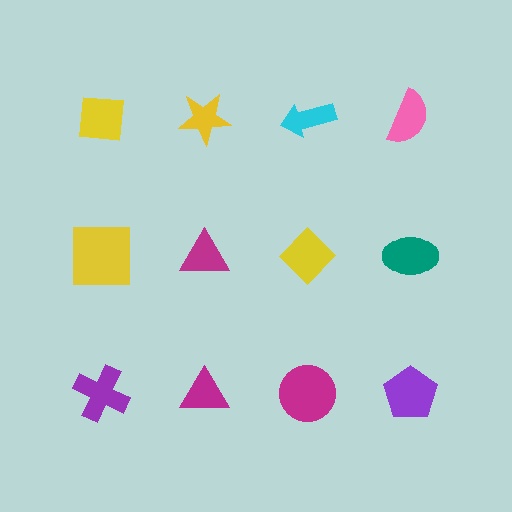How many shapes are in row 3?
4 shapes.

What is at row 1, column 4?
A pink semicircle.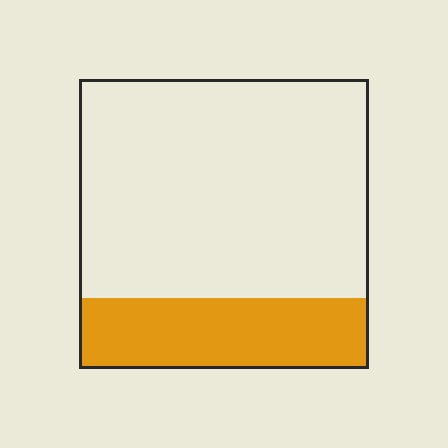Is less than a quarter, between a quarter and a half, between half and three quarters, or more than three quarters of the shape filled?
Less than a quarter.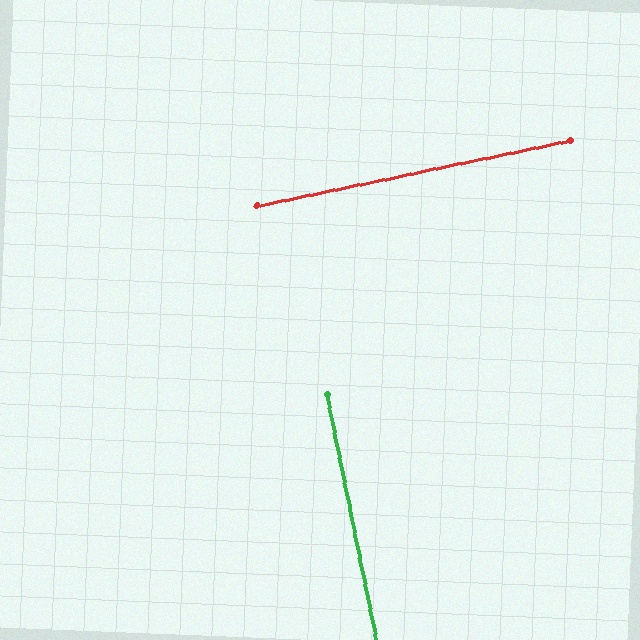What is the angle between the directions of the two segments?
Approximately 90 degrees.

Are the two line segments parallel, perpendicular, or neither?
Perpendicular — they meet at approximately 90°.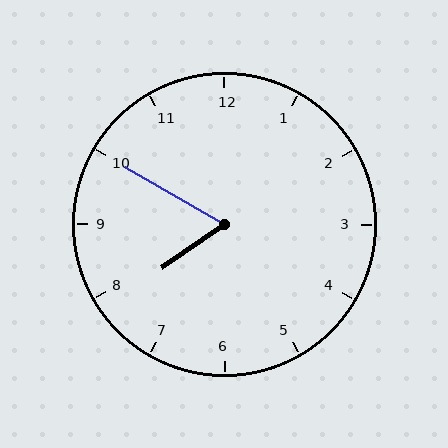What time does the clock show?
7:50.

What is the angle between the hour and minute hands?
Approximately 65 degrees.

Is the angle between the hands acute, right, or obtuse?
It is acute.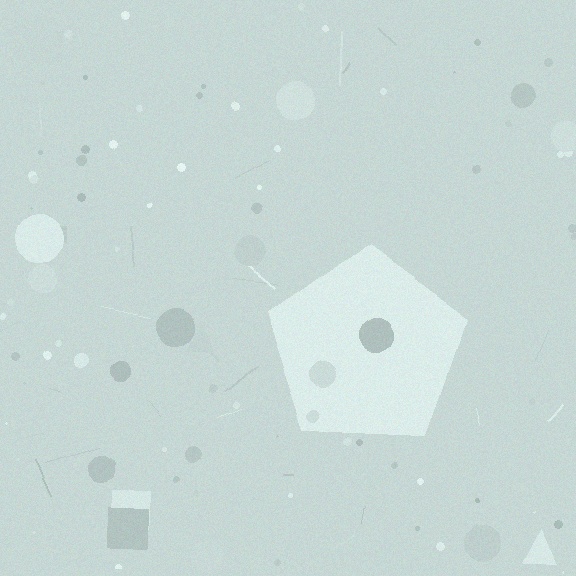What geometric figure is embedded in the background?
A pentagon is embedded in the background.